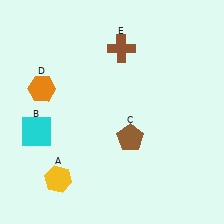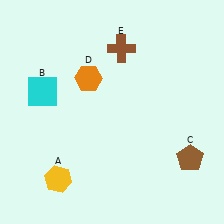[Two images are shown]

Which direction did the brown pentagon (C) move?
The brown pentagon (C) moved right.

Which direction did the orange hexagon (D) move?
The orange hexagon (D) moved right.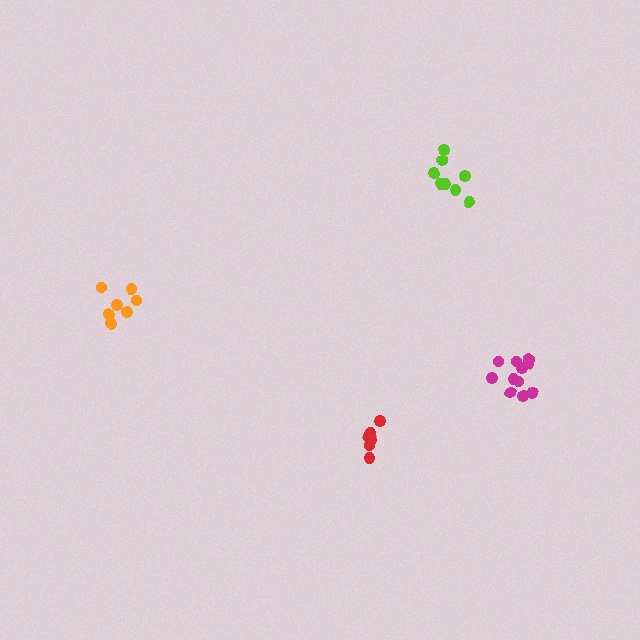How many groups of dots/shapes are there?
There are 4 groups.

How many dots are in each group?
Group 1: 11 dots, Group 2: 8 dots, Group 3: 7 dots, Group 4: 7 dots (33 total).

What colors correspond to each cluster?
The clusters are colored: magenta, lime, orange, red.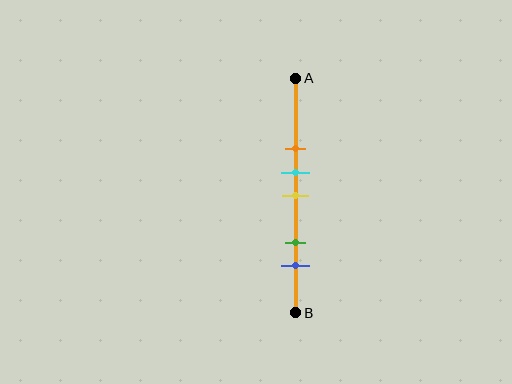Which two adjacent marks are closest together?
The cyan and yellow marks are the closest adjacent pair.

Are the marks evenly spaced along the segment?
No, the marks are not evenly spaced.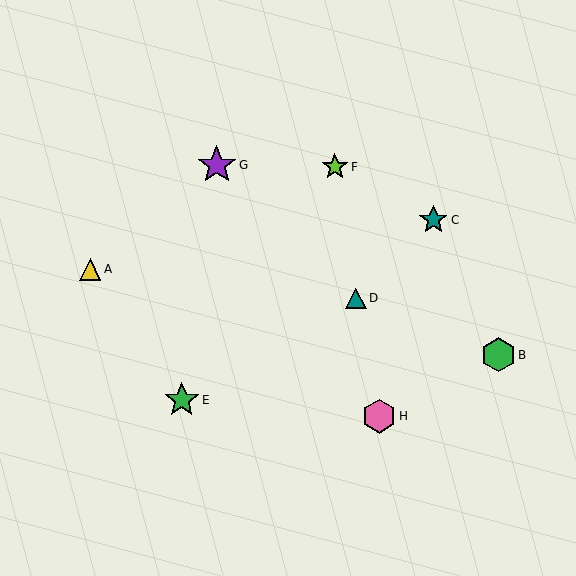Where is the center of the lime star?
The center of the lime star is at (335, 167).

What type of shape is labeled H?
Shape H is a pink hexagon.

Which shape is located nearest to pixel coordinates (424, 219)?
The teal star (labeled C) at (433, 220) is nearest to that location.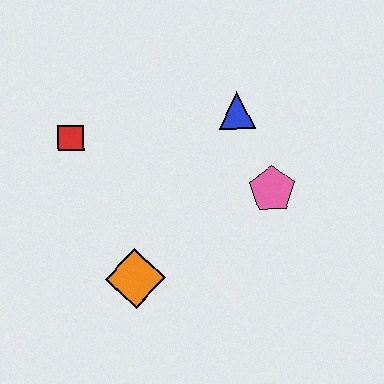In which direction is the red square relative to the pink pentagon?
The red square is to the left of the pink pentagon.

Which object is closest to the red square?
The orange diamond is closest to the red square.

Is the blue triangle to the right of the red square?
Yes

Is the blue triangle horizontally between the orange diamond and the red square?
No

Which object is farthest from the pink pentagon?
The red square is farthest from the pink pentagon.